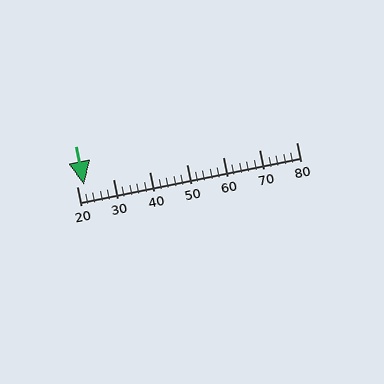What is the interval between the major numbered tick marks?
The major tick marks are spaced 10 units apart.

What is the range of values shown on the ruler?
The ruler shows values from 20 to 80.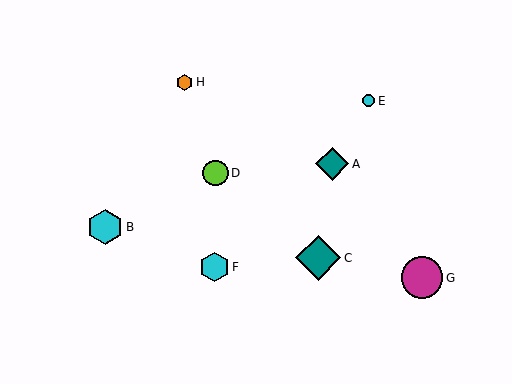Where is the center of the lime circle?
The center of the lime circle is at (216, 173).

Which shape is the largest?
The teal diamond (labeled C) is the largest.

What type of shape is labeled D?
Shape D is a lime circle.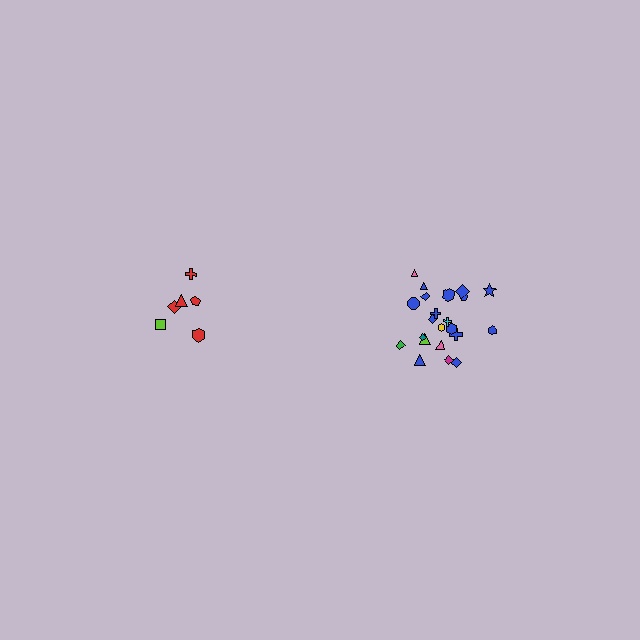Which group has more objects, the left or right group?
The right group.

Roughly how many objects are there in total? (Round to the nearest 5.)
Roughly 30 objects in total.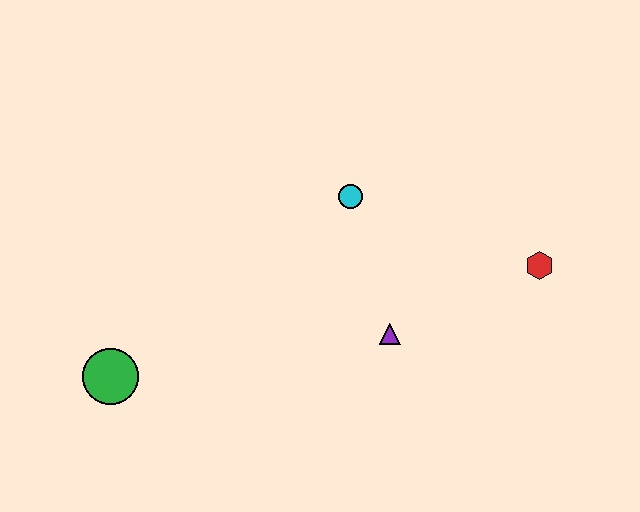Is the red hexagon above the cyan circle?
No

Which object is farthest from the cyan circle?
The green circle is farthest from the cyan circle.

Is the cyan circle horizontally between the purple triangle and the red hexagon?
No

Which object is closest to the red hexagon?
The purple triangle is closest to the red hexagon.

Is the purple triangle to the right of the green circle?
Yes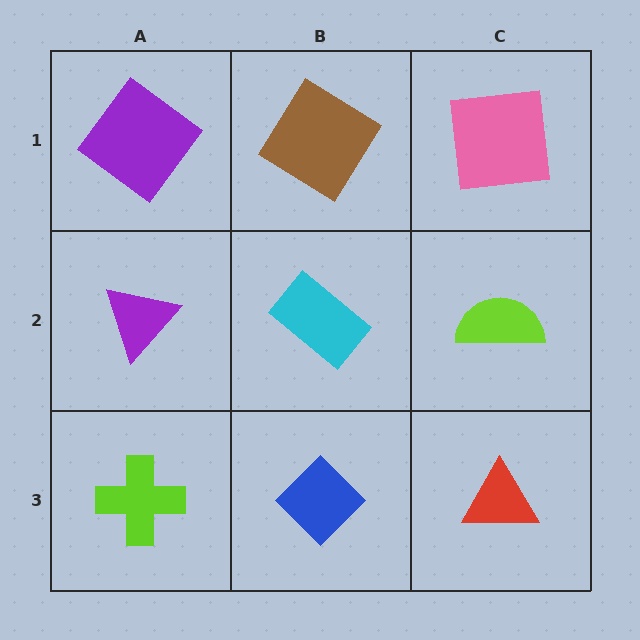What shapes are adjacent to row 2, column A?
A purple diamond (row 1, column A), a lime cross (row 3, column A), a cyan rectangle (row 2, column B).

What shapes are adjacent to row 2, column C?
A pink square (row 1, column C), a red triangle (row 3, column C), a cyan rectangle (row 2, column B).